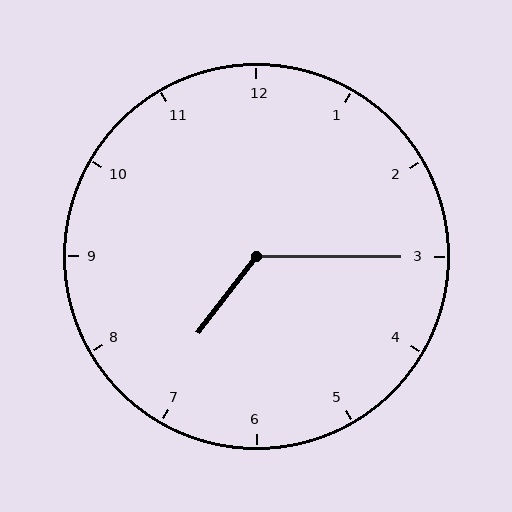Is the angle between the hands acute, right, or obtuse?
It is obtuse.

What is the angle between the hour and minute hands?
Approximately 128 degrees.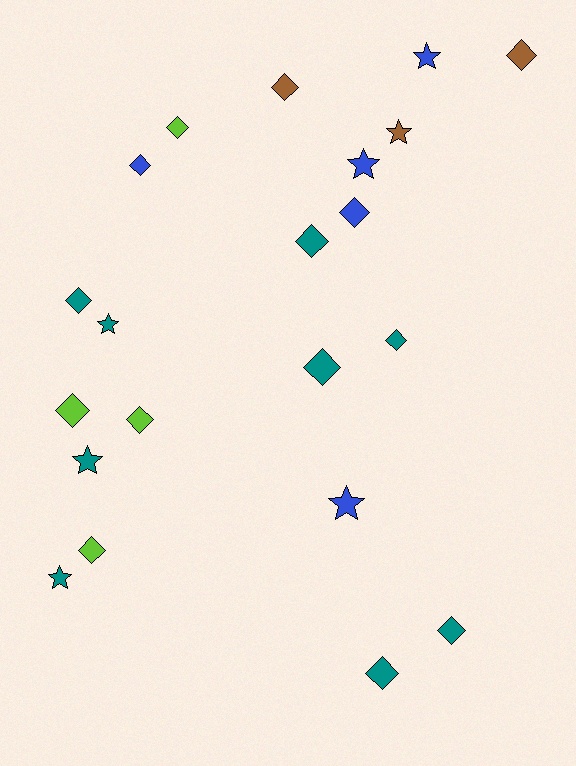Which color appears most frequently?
Teal, with 9 objects.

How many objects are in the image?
There are 21 objects.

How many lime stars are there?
There are no lime stars.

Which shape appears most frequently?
Diamond, with 14 objects.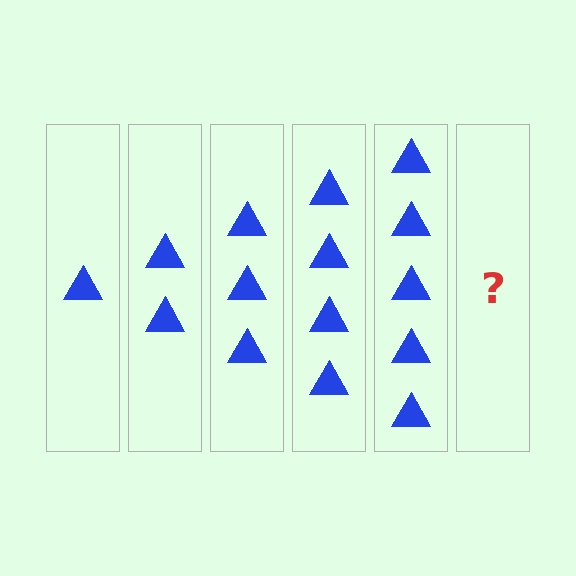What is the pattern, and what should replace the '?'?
The pattern is that each step adds one more triangle. The '?' should be 6 triangles.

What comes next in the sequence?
The next element should be 6 triangles.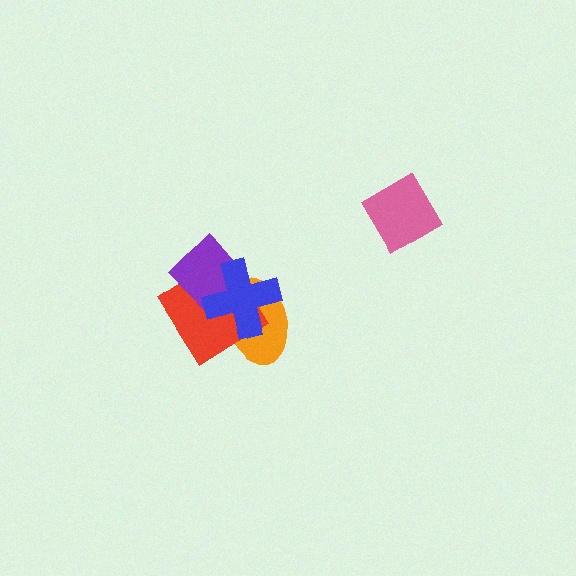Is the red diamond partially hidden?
Yes, it is partially covered by another shape.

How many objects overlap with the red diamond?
3 objects overlap with the red diamond.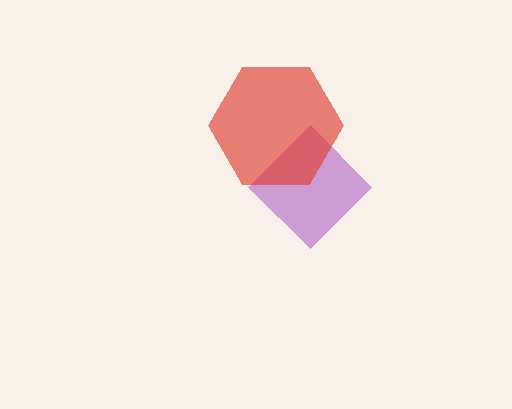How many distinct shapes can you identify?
There are 2 distinct shapes: a purple diamond, a red hexagon.